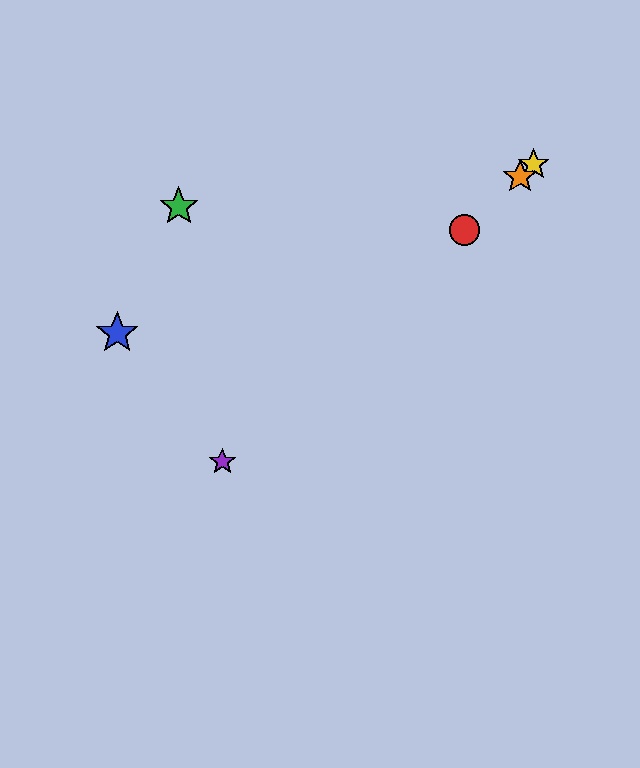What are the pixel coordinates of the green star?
The green star is at (179, 206).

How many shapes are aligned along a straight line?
4 shapes (the red circle, the yellow star, the purple star, the orange star) are aligned along a straight line.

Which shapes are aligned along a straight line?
The red circle, the yellow star, the purple star, the orange star are aligned along a straight line.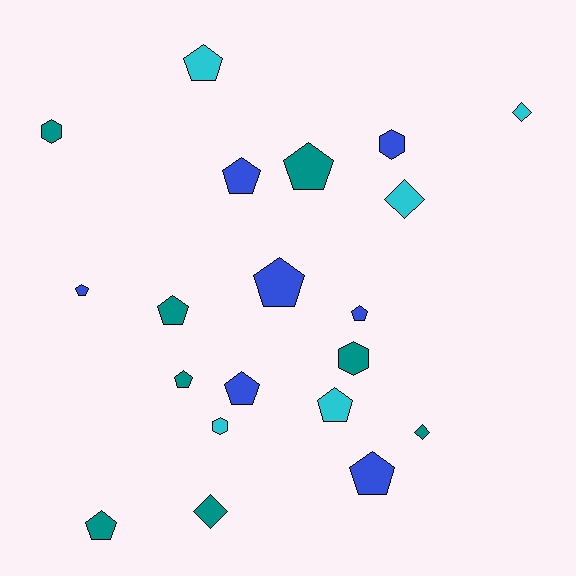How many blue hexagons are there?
There is 1 blue hexagon.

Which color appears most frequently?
Teal, with 8 objects.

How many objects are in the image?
There are 20 objects.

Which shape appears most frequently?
Pentagon, with 12 objects.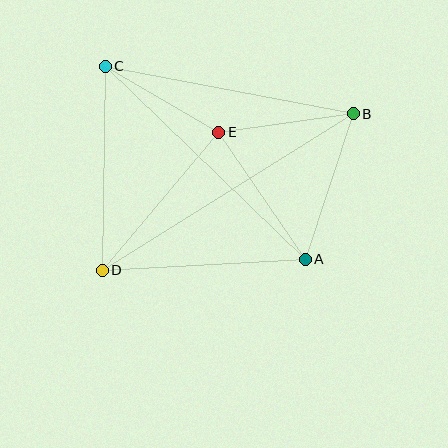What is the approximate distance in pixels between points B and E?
The distance between B and E is approximately 136 pixels.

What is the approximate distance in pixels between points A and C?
The distance between A and C is approximately 278 pixels.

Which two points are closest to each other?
Points C and E are closest to each other.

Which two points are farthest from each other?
Points B and D are farthest from each other.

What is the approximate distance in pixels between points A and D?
The distance between A and D is approximately 203 pixels.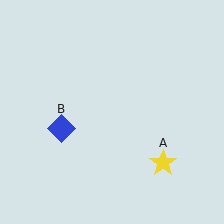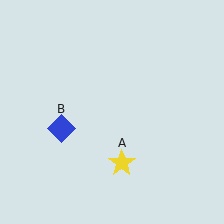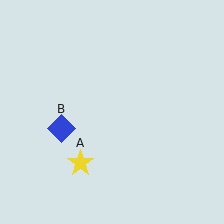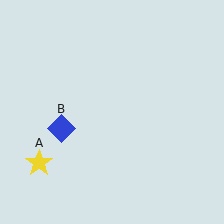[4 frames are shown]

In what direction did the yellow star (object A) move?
The yellow star (object A) moved left.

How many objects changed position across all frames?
1 object changed position: yellow star (object A).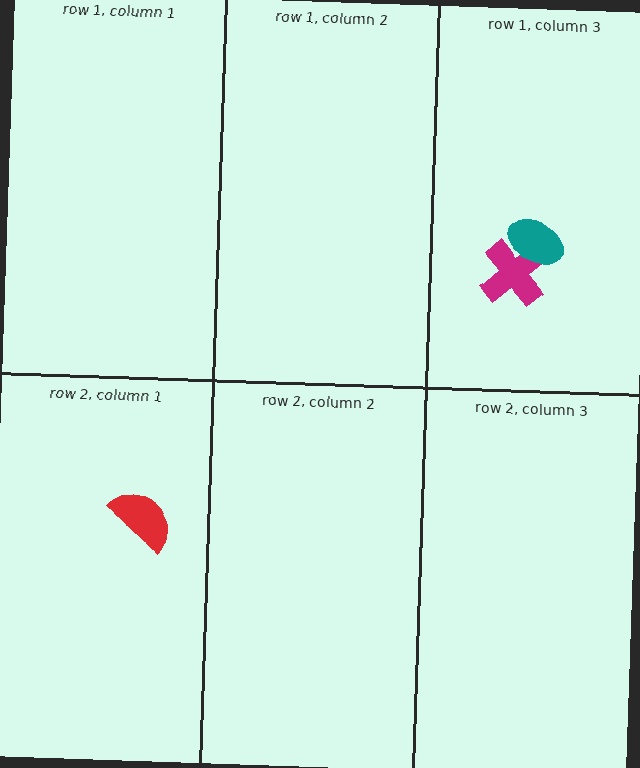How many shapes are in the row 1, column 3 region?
2.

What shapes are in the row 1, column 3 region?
The magenta cross, the teal ellipse.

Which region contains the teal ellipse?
The row 1, column 3 region.